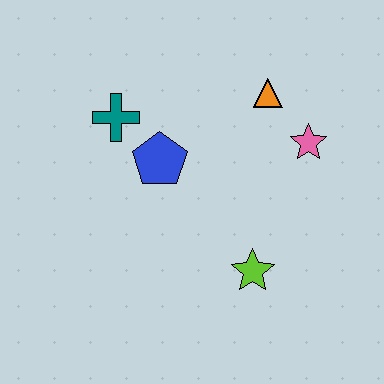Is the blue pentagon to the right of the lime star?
No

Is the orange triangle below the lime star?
No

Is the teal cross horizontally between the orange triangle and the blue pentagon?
No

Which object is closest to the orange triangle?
The pink star is closest to the orange triangle.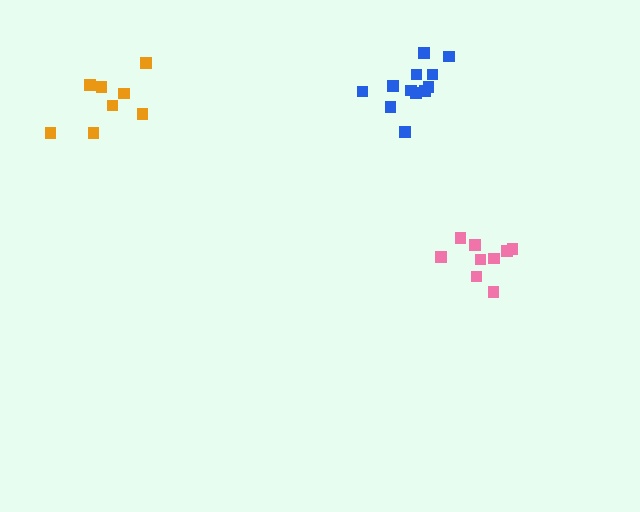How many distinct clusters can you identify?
There are 3 distinct clusters.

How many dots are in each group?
Group 1: 8 dots, Group 2: 9 dots, Group 3: 12 dots (29 total).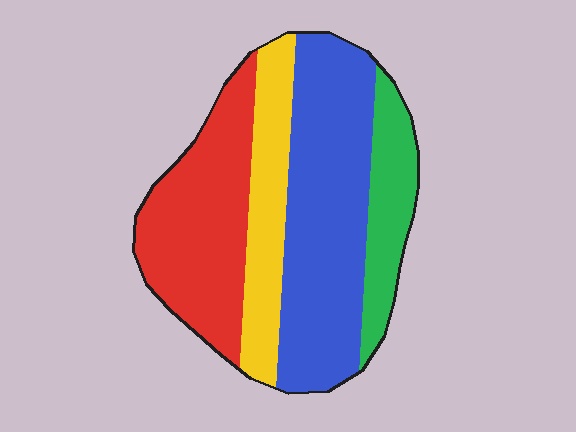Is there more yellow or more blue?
Blue.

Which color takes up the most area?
Blue, at roughly 40%.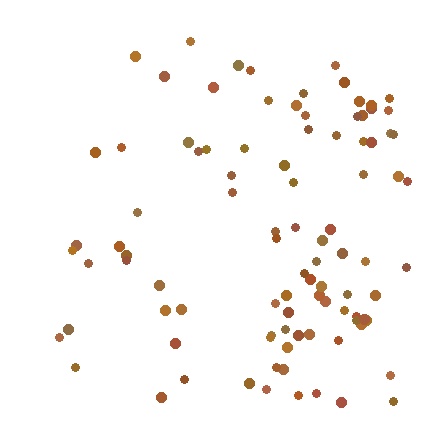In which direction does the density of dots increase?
From left to right, with the right side densest.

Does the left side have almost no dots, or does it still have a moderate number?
Still a moderate number, just noticeably fewer than the right.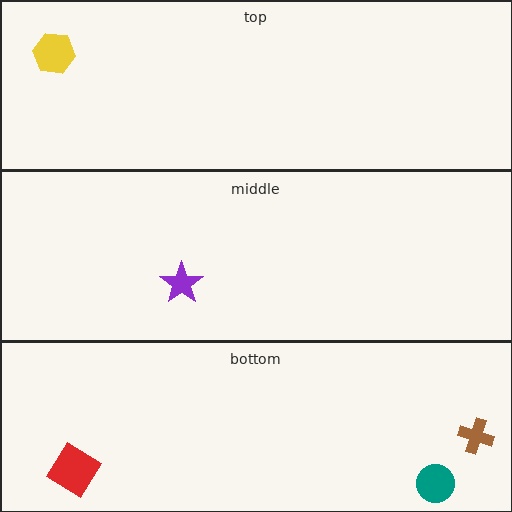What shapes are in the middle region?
The purple star.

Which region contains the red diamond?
The bottom region.